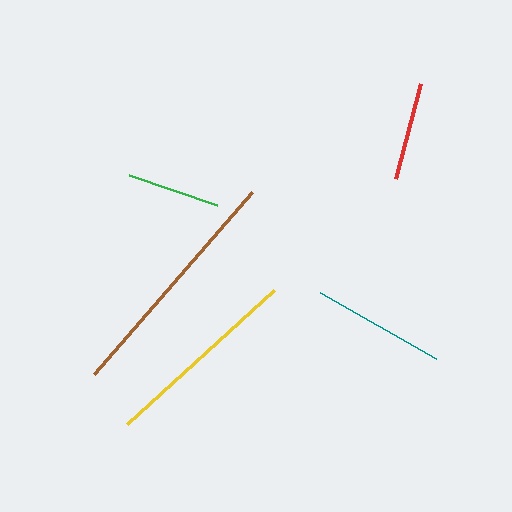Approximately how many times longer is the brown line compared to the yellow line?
The brown line is approximately 1.2 times the length of the yellow line.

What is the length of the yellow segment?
The yellow segment is approximately 198 pixels long.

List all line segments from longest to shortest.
From longest to shortest: brown, yellow, teal, red, green.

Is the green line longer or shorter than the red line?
The red line is longer than the green line.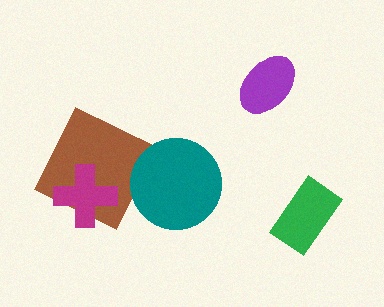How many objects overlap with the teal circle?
1 object overlaps with the teal circle.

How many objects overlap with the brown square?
2 objects overlap with the brown square.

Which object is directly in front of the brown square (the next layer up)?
The magenta cross is directly in front of the brown square.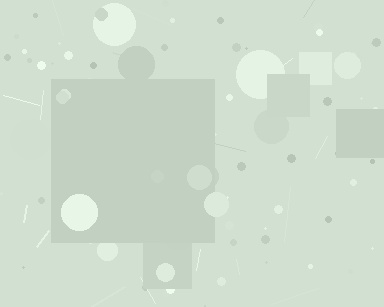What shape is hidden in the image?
A square is hidden in the image.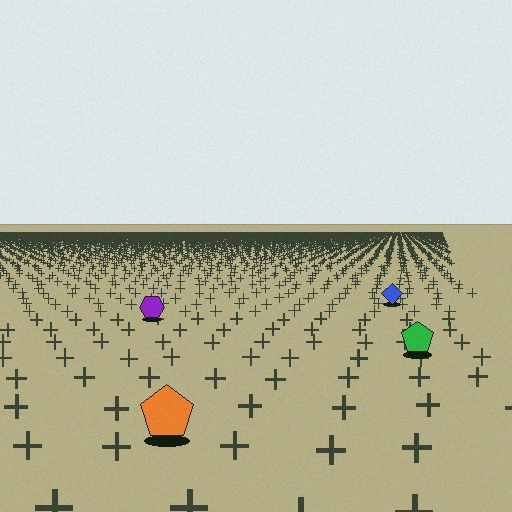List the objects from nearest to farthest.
From nearest to farthest: the orange pentagon, the green pentagon, the purple hexagon, the blue diamond.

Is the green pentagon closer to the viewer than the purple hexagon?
Yes. The green pentagon is closer — you can tell from the texture gradient: the ground texture is coarser near it.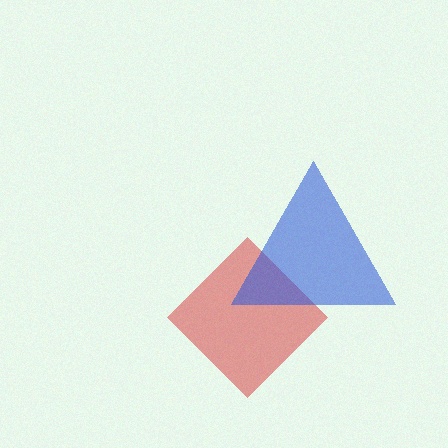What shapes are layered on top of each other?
The layered shapes are: a red diamond, a blue triangle.